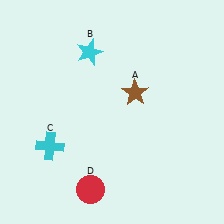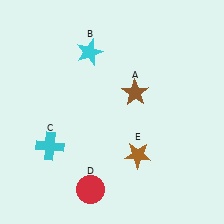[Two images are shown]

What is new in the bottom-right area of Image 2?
A brown star (E) was added in the bottom-right area of Image 2.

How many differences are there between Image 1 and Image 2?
There is 1 difference between the two images.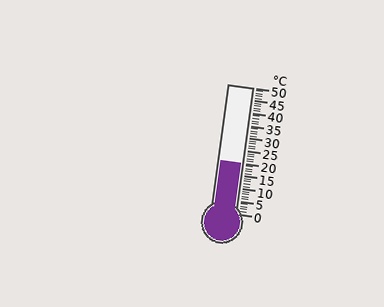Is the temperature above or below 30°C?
The temperature is below 30°C.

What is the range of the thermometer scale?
The thermometer scale ranges from 0°C to 50°C.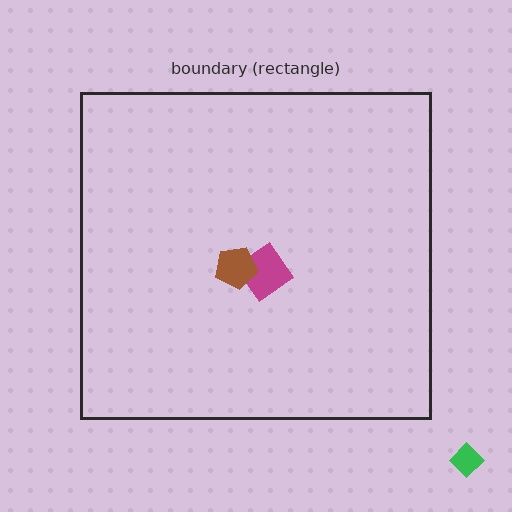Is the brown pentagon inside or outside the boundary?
Inside.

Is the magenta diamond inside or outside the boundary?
Inside.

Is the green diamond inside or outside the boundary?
Outside.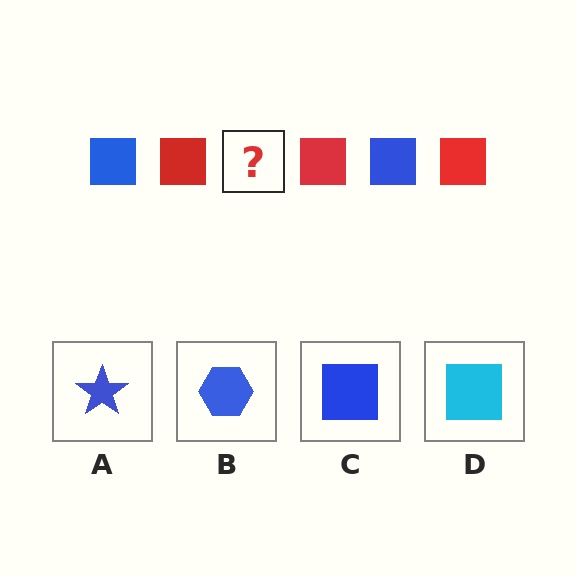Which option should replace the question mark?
Option C.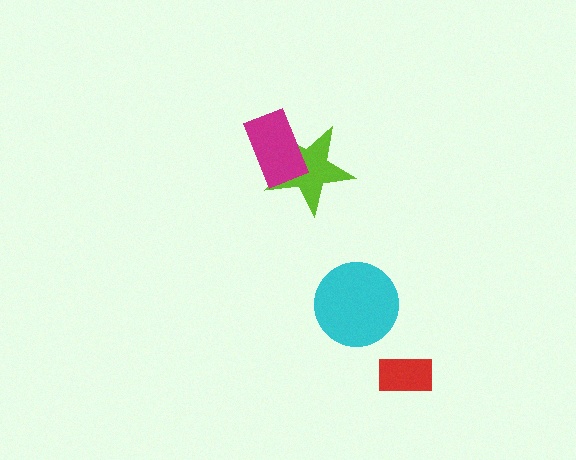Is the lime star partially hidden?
Yes, it is partially covered by another shape.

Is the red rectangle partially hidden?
No, no other shape covers it.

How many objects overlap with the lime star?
1 object overlaps with the lime star.